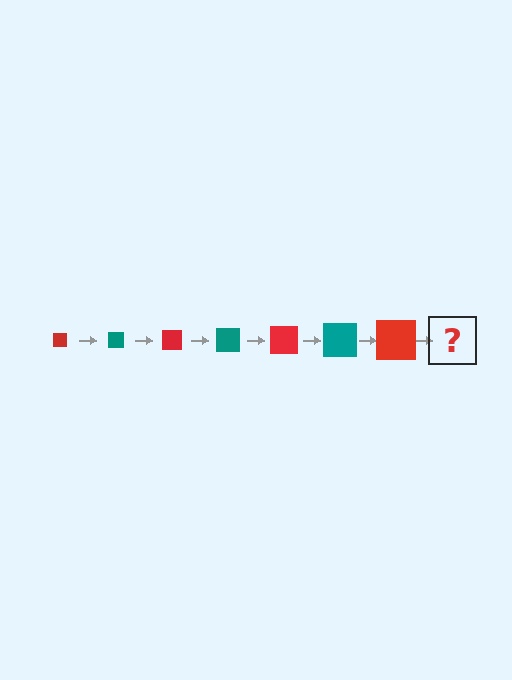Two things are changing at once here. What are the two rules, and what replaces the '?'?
The two rules are that the square grows larger each step and the color cycles through red and teal. The '?' should be a teal square, larger than the previous one.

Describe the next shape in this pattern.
It should be a teal square, larger than the previous one.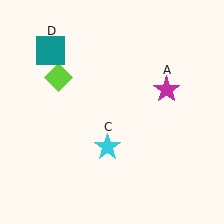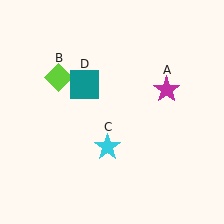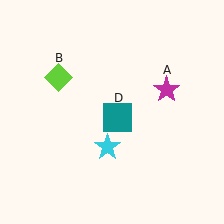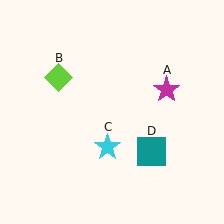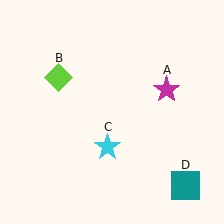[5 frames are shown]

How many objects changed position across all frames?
1 object changed position: teal square (object D).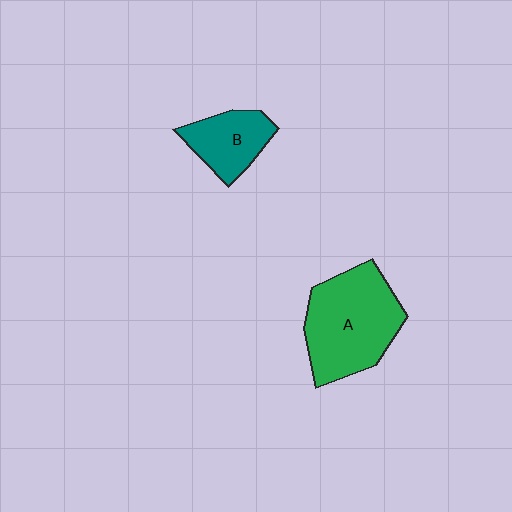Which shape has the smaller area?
Shape B (teal).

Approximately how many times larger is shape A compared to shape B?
Approximately 1.9 times.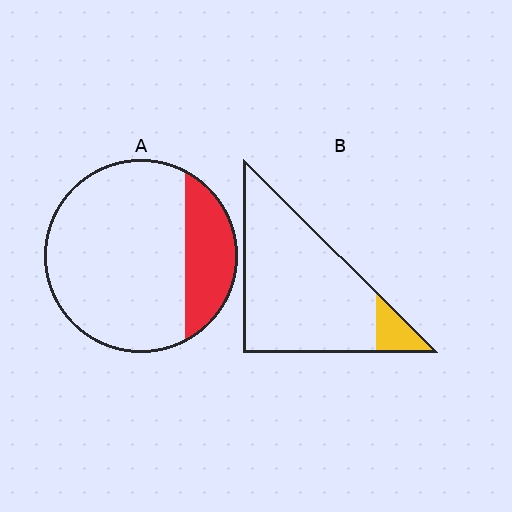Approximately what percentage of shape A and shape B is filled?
A is approximately 20% and B is approximately 10%.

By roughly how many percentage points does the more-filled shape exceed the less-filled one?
By roughly 10 percentage points (A over B).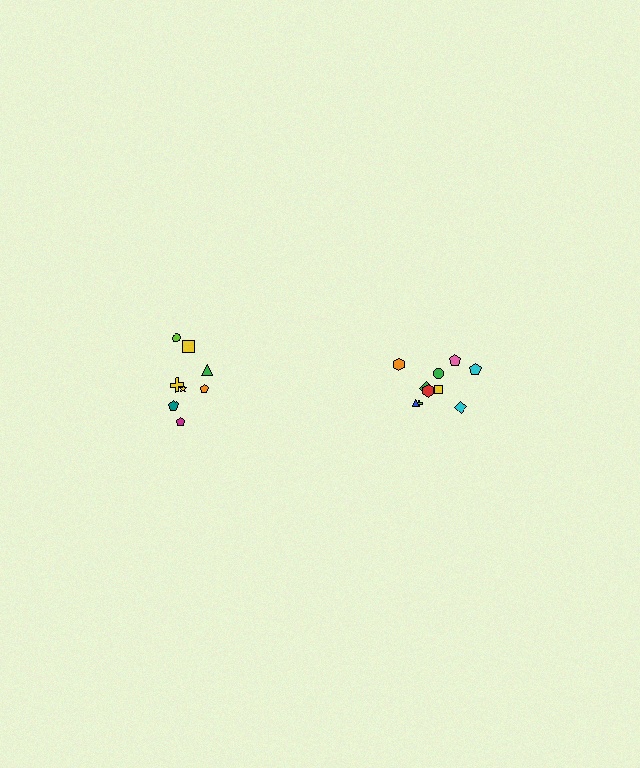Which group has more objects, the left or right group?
The right group.